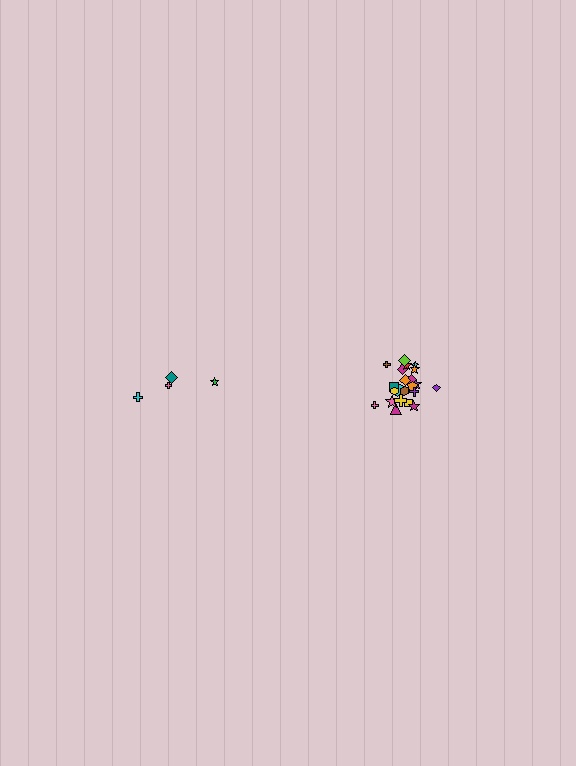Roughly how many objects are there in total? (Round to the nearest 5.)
Roughly 25 objects in total.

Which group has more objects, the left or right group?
The right group.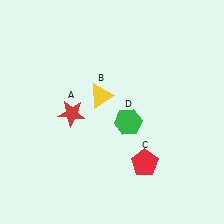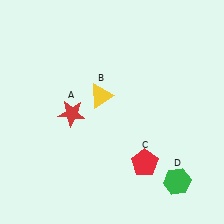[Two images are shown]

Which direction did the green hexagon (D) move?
The green hexagon (D) moved down.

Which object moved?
The green hexagon (D) moved down.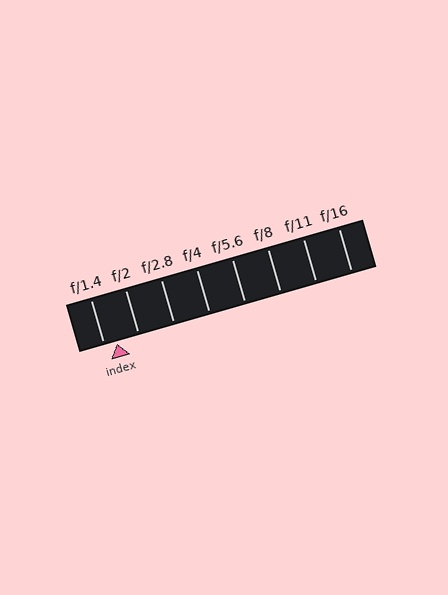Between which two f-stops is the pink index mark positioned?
The index mark is between f/1.4 and f/2.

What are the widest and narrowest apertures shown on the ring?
The widest aperture shown is f/1.4 and the narrowest is f/16.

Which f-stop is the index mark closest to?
The index mark is closest to f/1.4.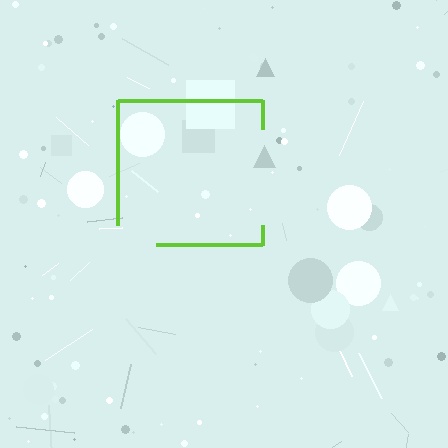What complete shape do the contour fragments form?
The contour fragments form a square.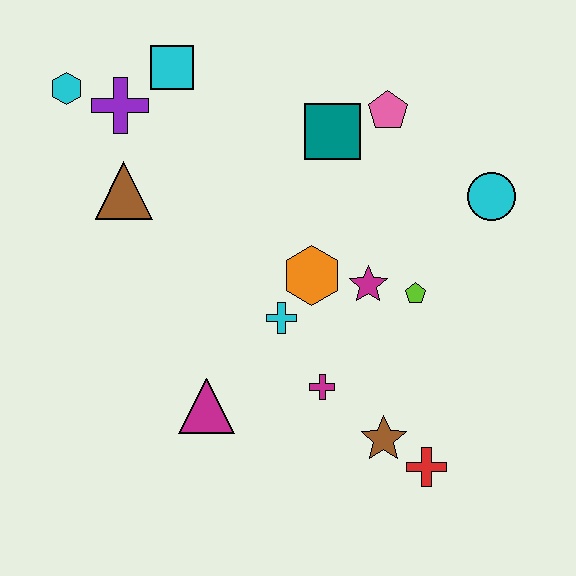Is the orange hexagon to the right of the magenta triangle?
Yes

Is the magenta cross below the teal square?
Yes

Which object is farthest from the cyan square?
The red cross is farthest from the cyan square.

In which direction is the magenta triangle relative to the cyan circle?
The magenta triangle is to the left of the cyan circle.